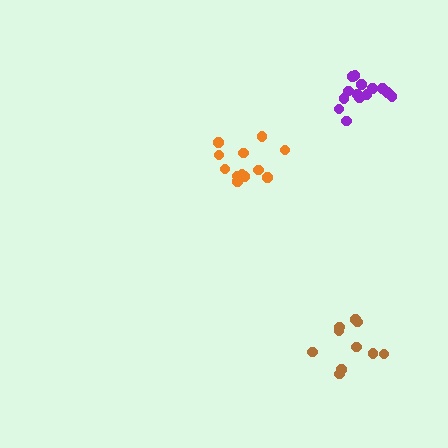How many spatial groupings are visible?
There are 3 spatial groupings.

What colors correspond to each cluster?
The clusters are colored: orange, brown, purple.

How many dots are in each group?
Group 1: 12 dots, Group 2: 10 dots, Group 3: 14 dots (36 total).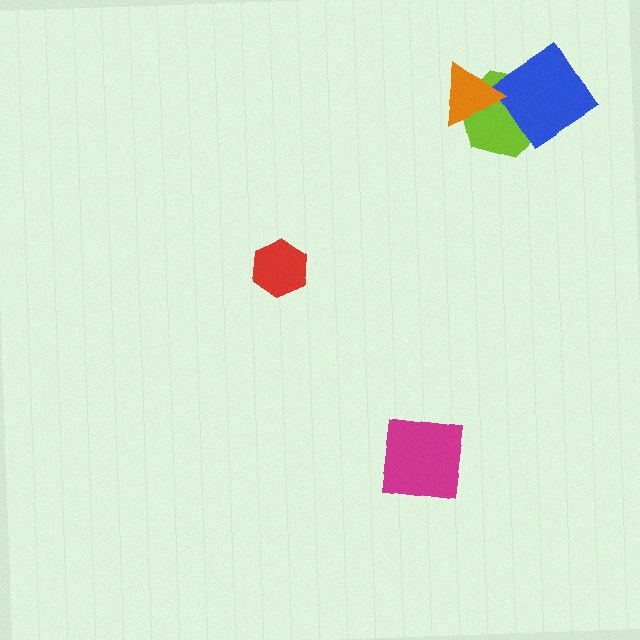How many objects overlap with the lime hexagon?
2 objects overlap with the lime hexagon.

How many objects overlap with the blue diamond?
1 object overlaps with the blue diamond.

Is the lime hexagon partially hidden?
Yes, it is partially covered by another shape.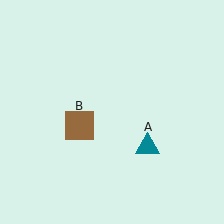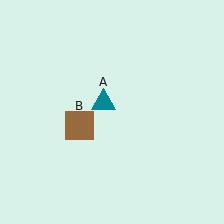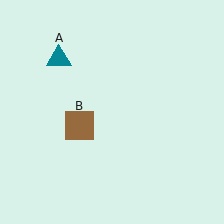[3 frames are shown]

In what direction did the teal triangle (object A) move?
The teal triangle (object A) moved up and to the left.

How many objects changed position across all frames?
1 object changed position: teal triangle (object A).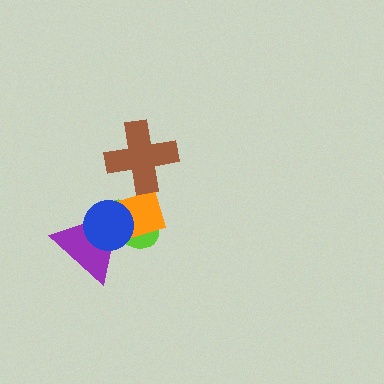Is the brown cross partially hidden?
No, no other shape covers it.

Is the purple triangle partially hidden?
Yes, it is partially covered by another shape.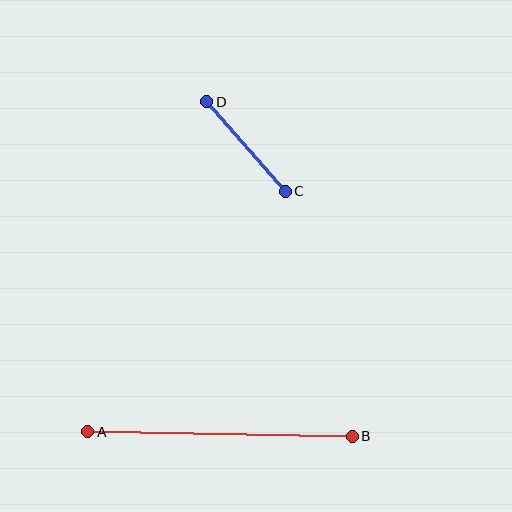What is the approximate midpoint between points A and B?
The midpoint is at approximately (220, 434) pixels.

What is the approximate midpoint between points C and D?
The midpoint is at approximately (246, 146) pixels.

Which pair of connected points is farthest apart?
Points A and B are farthest apart.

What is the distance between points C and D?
The distance is approximately 119 pixels.